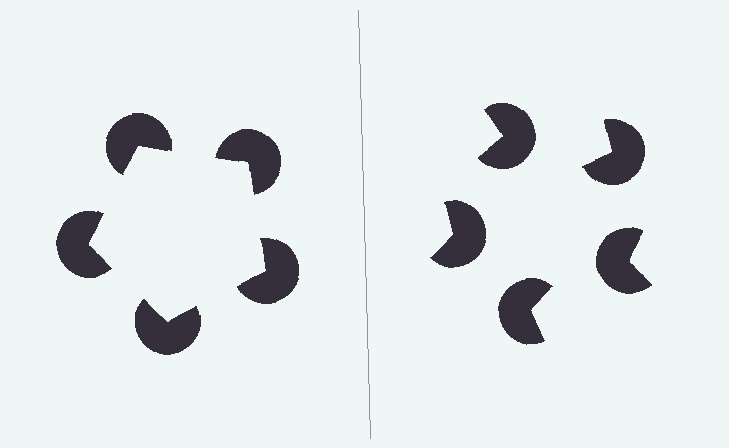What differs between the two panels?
The pac-man discs are positioned identically on both sides; only the wedge orientations differ. On the left they align to a pentagon; on the right they are misaligned.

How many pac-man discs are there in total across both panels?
10 — 5 on each side.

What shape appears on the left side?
An illusory pentagon.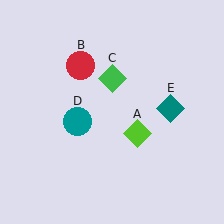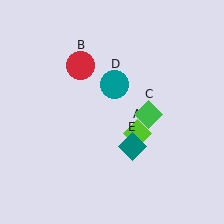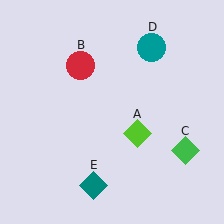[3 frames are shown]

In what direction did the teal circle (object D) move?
The teal circle (object D) moved up and to the right.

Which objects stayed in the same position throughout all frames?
Lime diamond (object A) and red circle (object B) remained stationary.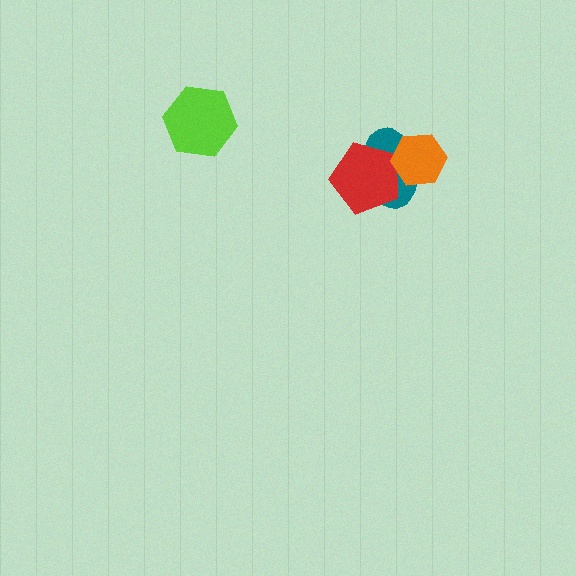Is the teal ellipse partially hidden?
Yes, it is partially covered by another shape.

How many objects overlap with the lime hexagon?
0 objects overlap with the lime hexagon.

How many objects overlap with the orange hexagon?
2 objects overlap with the orange hexagon.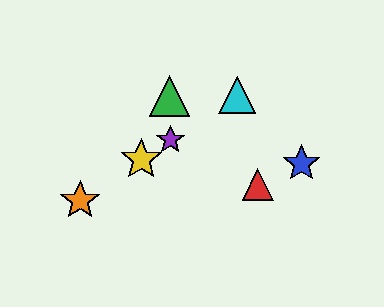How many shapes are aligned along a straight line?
4 shapes (the yellow star, the purple star, the orange star, the cyan triangle) are aligned along a straight line.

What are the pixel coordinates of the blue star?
The blue star is at (301, 164).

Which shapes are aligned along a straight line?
The yellow star, the purple star, the orange star, the cyan triangle are aligned along a straight line.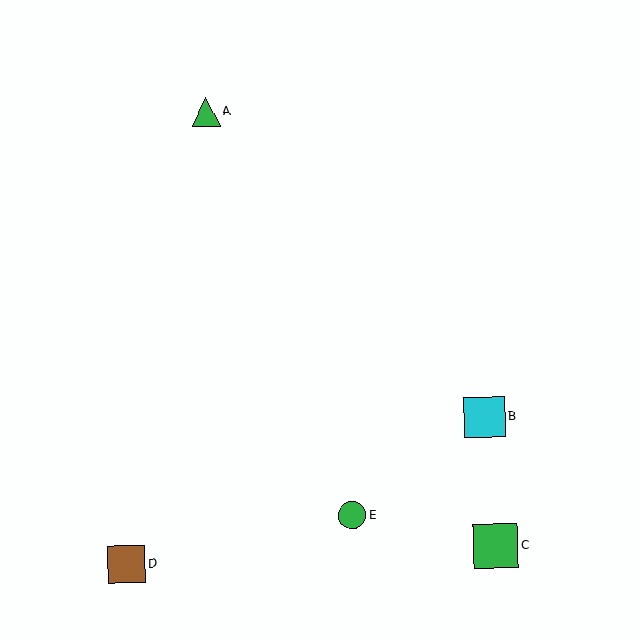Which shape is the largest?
The green square (labeled C) is the largest.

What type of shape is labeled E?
Shape E is a green circle.